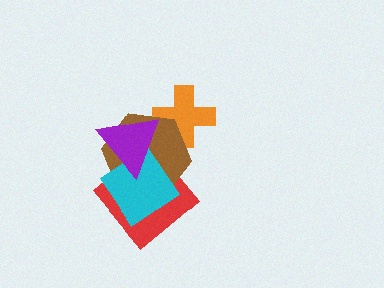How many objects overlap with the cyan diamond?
3 objects overlap with the cyan diamond.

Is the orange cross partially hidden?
Yes, it is partially covered by another shape.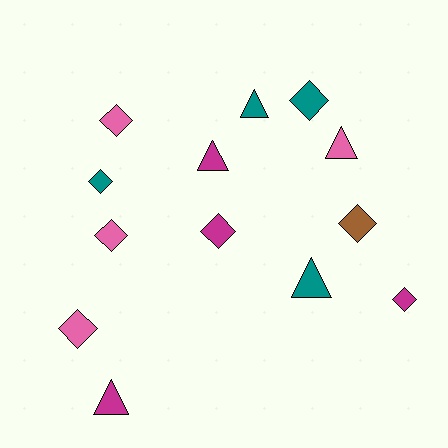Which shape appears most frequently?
Diamond, with 8 objects.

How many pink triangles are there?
There is 1 pink triangle.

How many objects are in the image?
There are 13 objects.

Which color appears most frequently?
Pink, with 4 objects.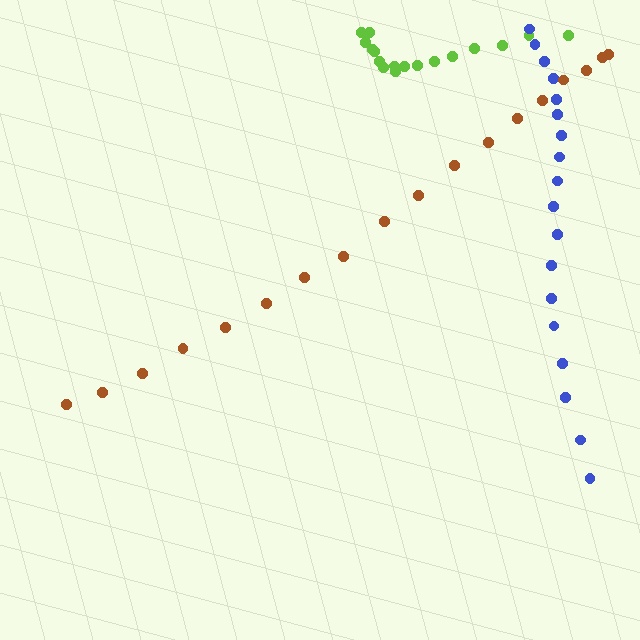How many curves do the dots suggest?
There are 3 distinct paths.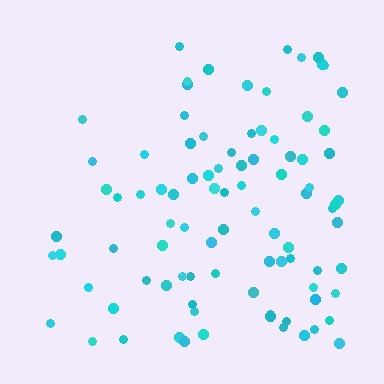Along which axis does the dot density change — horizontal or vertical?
Horizontal.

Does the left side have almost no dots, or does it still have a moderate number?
Still a moderate number, just noticeably fewer than the right.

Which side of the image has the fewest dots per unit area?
The left.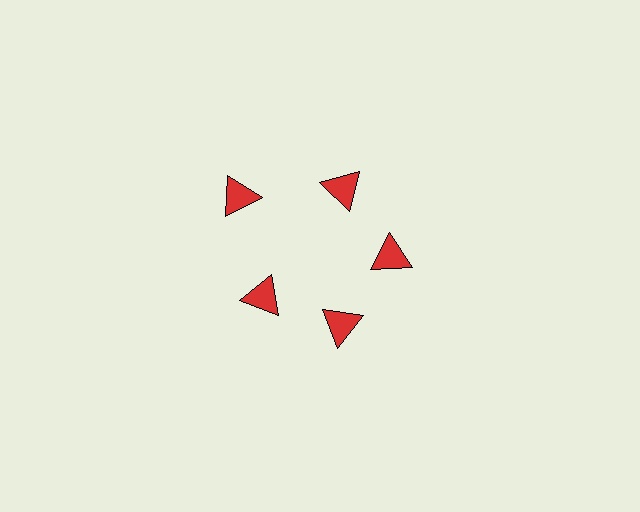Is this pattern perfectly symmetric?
No. The 5 red triangles are arranged in a ring, but one element near the 10 o'clock position is pushed outward from the center, breaking the 5-fold rotational symmetry.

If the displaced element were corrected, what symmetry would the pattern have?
It would have 5-fold rotational symmetry — the pattern would map onto itself every 72 degrees.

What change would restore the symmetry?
The symmetry would be restored by moving it inward, back onto the ring so that all 5 triangles sit at equal angles and equal distance from the center.